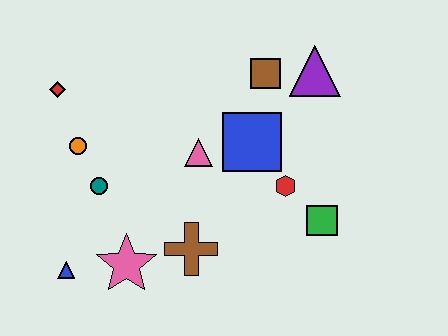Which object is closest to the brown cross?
The pink star is closest to the brown cross.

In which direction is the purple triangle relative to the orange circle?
The purple triangle is to the right of the orange circle.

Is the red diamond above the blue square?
Yes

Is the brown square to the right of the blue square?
Yes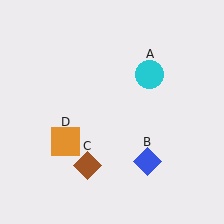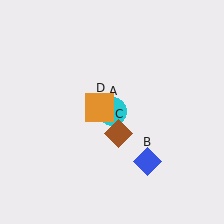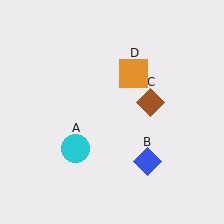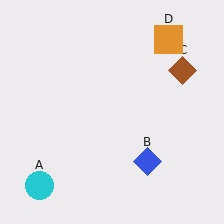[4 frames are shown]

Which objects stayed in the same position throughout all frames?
Blue diamond (object B) remained stationary.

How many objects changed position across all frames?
3 objects changed position: cyan circle (object A), brown diamond (object C), orange square (object D).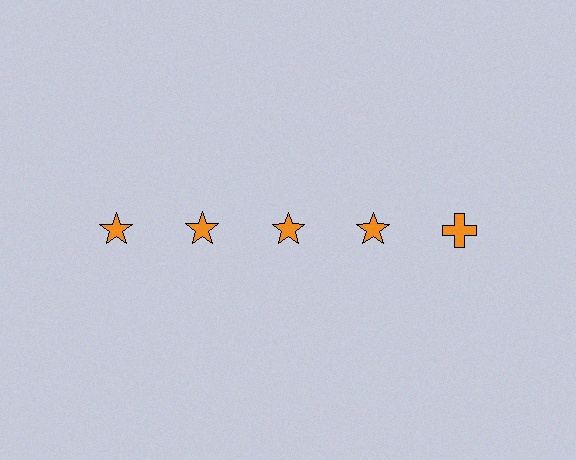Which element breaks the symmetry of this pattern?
The orange cross in the top row, rightmost column breaks the symmetry. All other shapes are orange stars.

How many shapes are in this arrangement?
There are 5 shapes arranged in a grid pattern.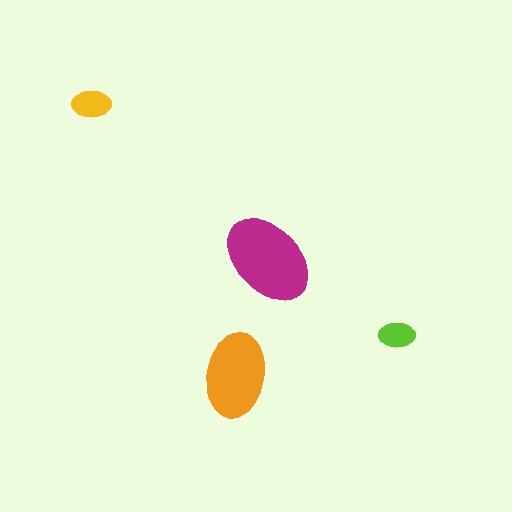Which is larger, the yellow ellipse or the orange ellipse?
The orange one.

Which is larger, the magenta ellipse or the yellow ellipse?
The magenta one.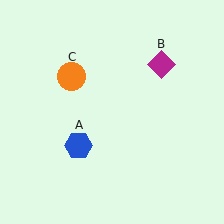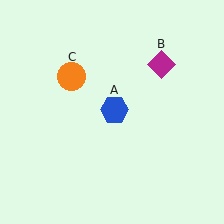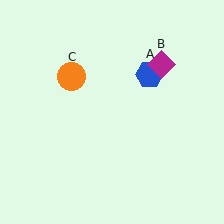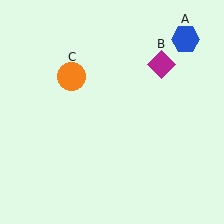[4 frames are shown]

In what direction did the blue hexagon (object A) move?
The blue hexagon (object A) moved up and to the right.